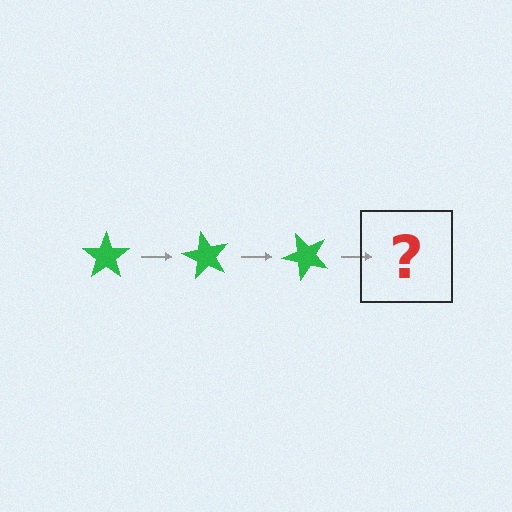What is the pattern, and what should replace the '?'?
The pattern is that the star rotates 60 degrees each step. The '?' should be a green star rotated 180 degrees.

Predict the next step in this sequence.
The next step is a green star rotated 180 degrees.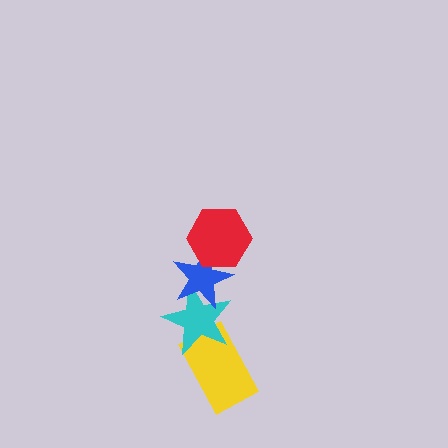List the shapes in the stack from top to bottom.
From top to bottom: the red hexagon, the blue star, the cyan star, the yellow rectangle.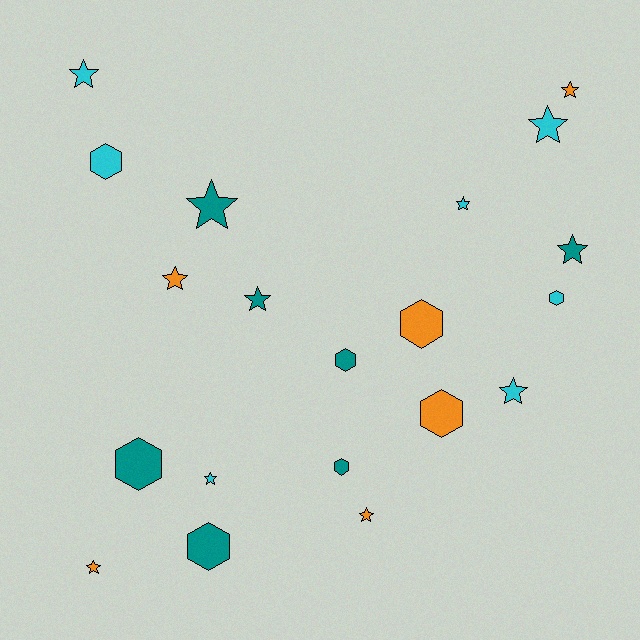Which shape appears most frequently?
Star, with 12 objects.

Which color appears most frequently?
Cyan, with 7 objects.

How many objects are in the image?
There are 20 objects.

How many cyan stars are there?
There are 5 cyan stars.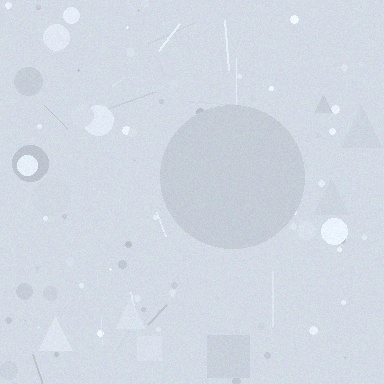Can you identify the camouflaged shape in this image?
The camouflaged shape is a circle.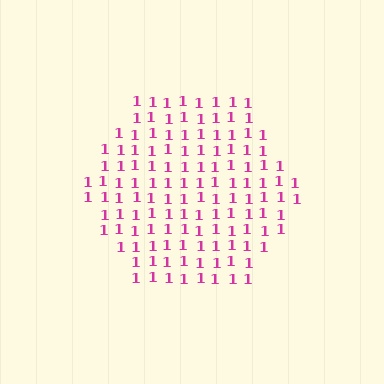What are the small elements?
The small elements are digit 1's.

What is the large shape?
The large shape is a hexagon.